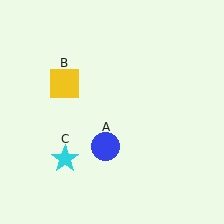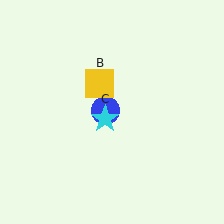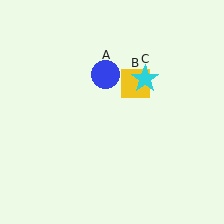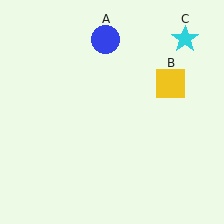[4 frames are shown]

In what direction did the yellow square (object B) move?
The yellow square (object B) moved right.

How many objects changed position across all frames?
3 objects changed position: blue circle (object A), yellow square (object B), cyan star (object C).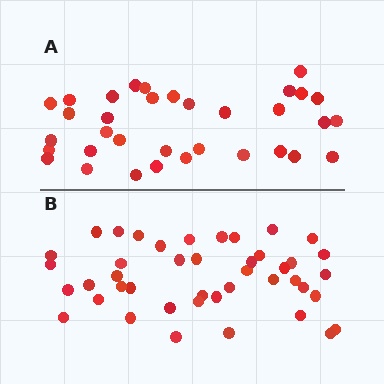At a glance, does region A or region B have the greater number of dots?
Region B (the bottom region) has more dots.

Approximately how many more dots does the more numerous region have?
Region B has roughly 8 or so more dots than region A.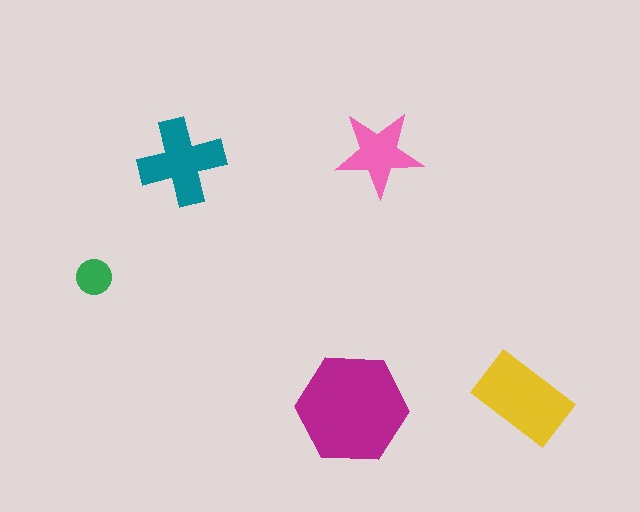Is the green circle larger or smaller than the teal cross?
Smaller.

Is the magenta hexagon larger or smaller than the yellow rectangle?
Larger.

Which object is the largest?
The magenta hexagon.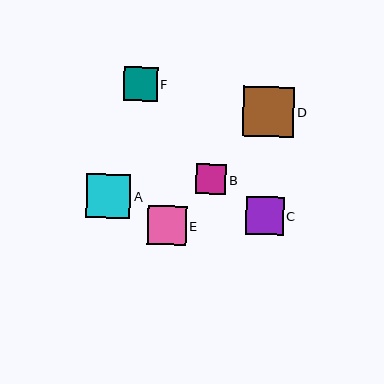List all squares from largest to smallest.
From largest to smallest: D, A, E, C, F, B.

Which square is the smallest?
Square B is the smallest with a size of approximately 30 pixels.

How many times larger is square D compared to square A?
Square D is approximately 1.1 times the size of square A.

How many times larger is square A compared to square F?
Square A is approximately 1.3 times the size of square F.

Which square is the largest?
Square D is the largest with a size of approximately 51 pixels.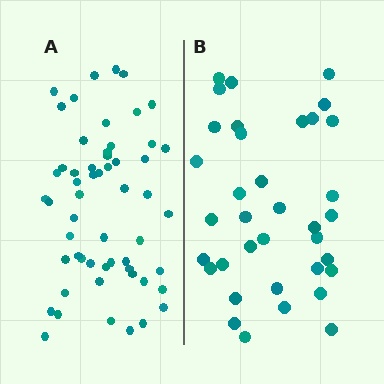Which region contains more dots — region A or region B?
Region A (the left region) has more dots.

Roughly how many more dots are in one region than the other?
Region A has approximately 20 more dots than region B.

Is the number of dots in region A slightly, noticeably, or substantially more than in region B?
Region A has substantially more. The ratio is roughly 1.6 to 1.